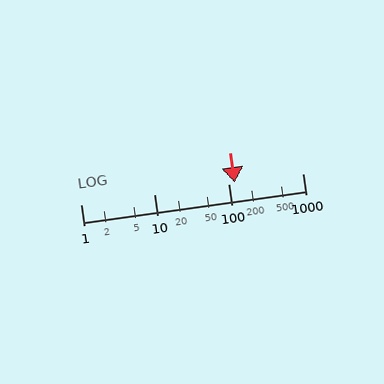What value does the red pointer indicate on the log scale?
The pointer indicates approximately 120.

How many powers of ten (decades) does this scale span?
The scale spans 3 decades, from 1 to 1000.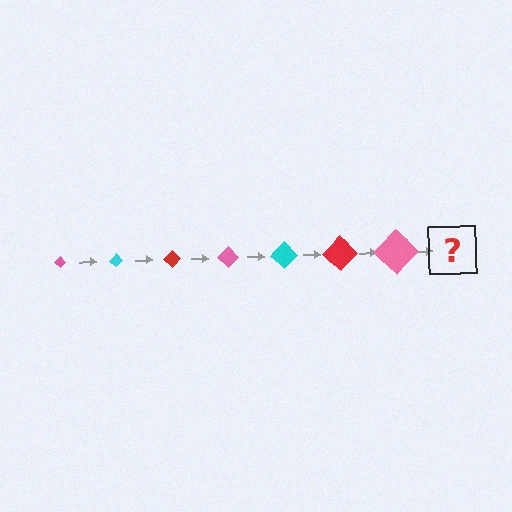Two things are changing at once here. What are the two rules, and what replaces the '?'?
The two rules are that the diamond grows larger each step and the color cycles through pink, cyan, and red. The '?' should be a cyan diamond, larger than the previous one.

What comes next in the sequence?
The next element should be a cyan diamond, larger than the previous one.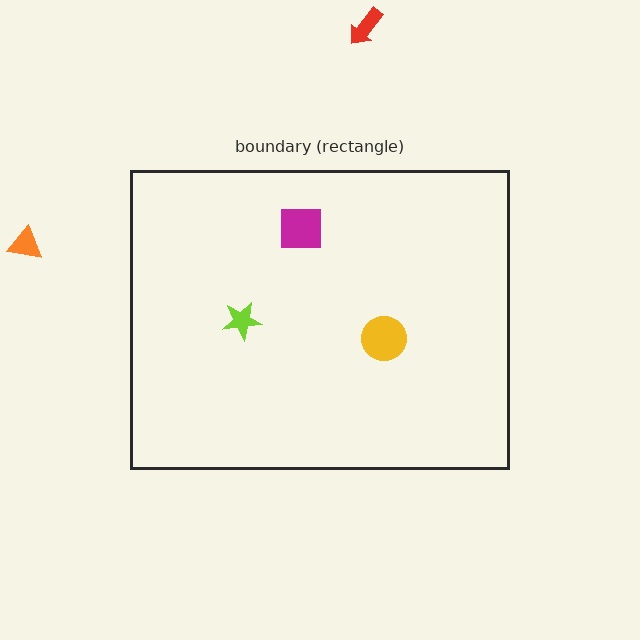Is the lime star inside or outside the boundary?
Inside.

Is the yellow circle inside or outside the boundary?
Inside.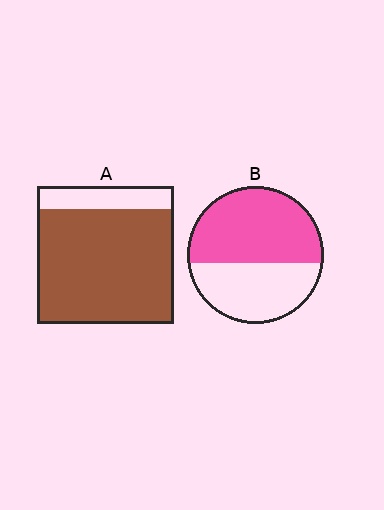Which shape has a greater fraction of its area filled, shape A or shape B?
Shape A.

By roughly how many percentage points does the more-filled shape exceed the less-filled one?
By roughly 25 percentage points (A over B).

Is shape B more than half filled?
Yes.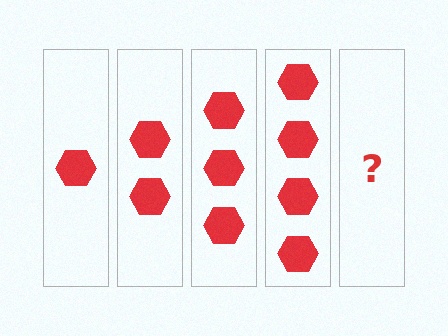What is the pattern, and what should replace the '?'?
The pattern is that each step adds one more hexagon. The '?' should be 5 hexagons.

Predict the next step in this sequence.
The next step is 5 hexagons.